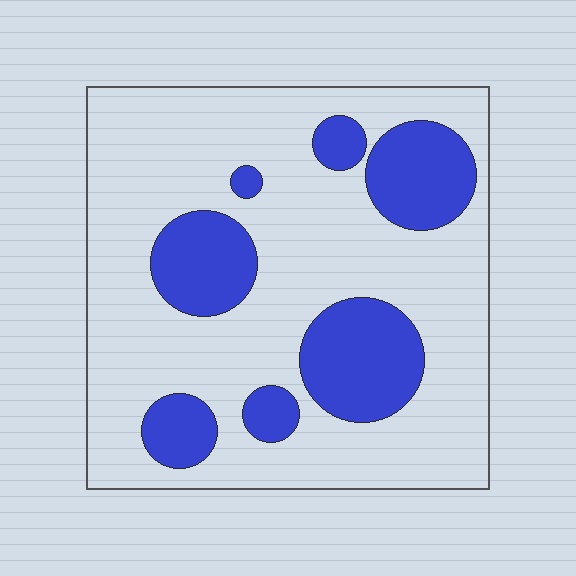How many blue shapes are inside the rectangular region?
7.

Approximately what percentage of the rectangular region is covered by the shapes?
Approximately 25%.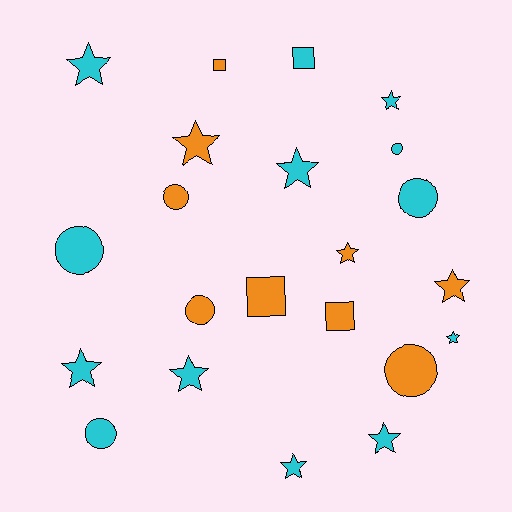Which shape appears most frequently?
Star, with 11 objects.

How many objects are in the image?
There are 22 objects.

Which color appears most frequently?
Cyan, with 13 objects.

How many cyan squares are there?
There is 1 cyan square.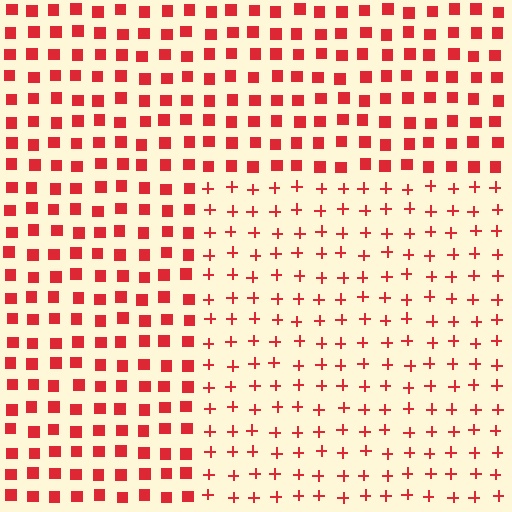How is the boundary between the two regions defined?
The boundary is defined by a change in element shape: plus signs inside vs. squares outside. All elements share the same color and spacing.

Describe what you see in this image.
The image is filled with small red elements arranged in a uniform grid. A rectangle-shaped region contains plus signs, while the surrounding area contains squares. The boundary is defined purely by the change in element shape.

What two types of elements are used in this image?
The image uses plus signs inside the rectangle region and squares outside it.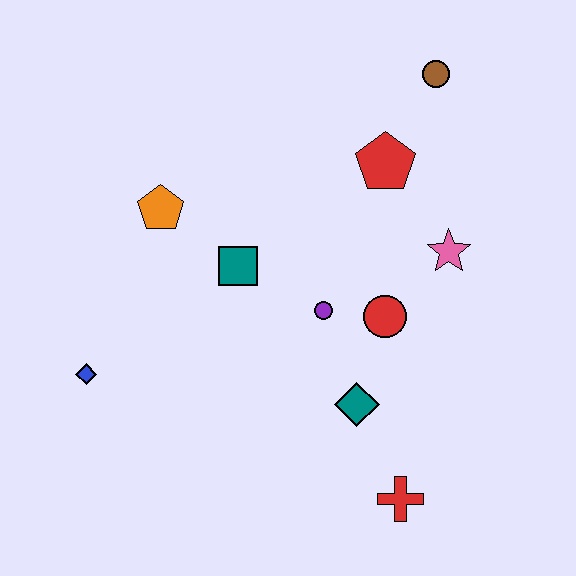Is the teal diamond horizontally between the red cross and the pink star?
No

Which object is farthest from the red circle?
The blue diamond is farthest from the red circle.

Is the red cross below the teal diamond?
Yes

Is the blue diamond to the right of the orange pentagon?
No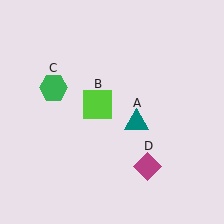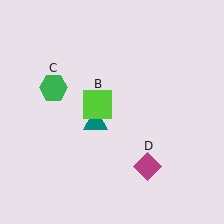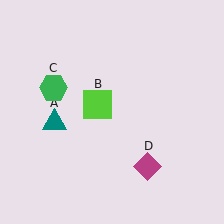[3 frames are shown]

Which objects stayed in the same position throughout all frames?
Lime square (object B) and green hexagon (object C) and magenta diamond (object D) remained stationary.